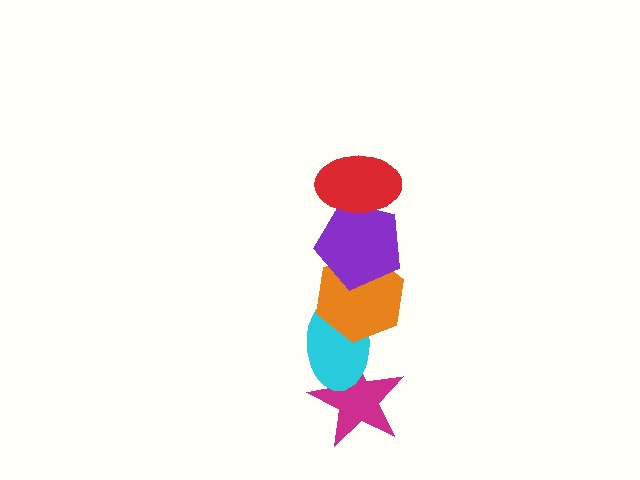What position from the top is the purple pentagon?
The purple pentagon is 2nd from the top.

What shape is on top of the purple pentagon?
The red ellipse is on top of the purple pentagon.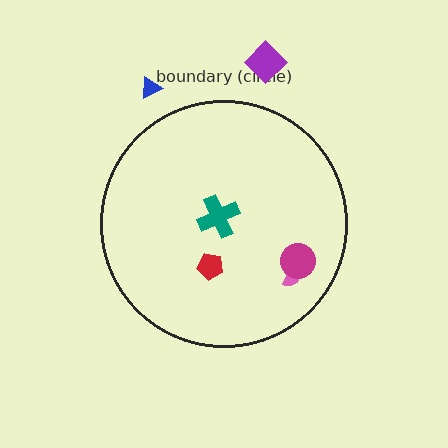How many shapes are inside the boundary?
4 inside, 2 outside.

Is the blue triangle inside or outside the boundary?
Outside.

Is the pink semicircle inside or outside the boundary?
Inside.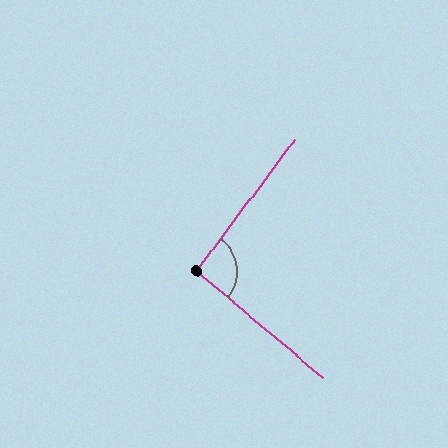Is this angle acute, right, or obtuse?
It is approximately a right angle.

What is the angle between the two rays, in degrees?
Approximately 93 degrees.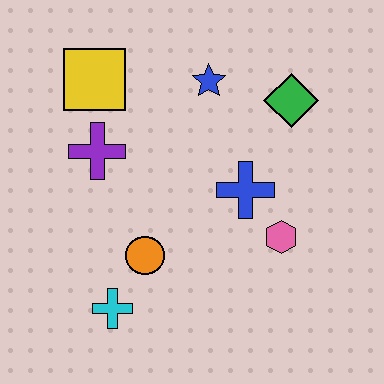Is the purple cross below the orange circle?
No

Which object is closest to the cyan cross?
The orange circle is closest to the cyan cross.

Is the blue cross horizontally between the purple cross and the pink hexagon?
Yes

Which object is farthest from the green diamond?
The cyan cross is farthest from the green diamond.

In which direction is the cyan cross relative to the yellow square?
The cyan cross is below the yellow square.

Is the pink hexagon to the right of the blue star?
Yes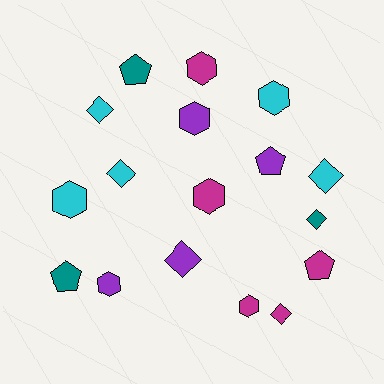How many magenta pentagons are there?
There is 1 magenta pentagon.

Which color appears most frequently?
Cyan, with 5 objects.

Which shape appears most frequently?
Hexagon, with 7 objects.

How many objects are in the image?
There are 17 objects.